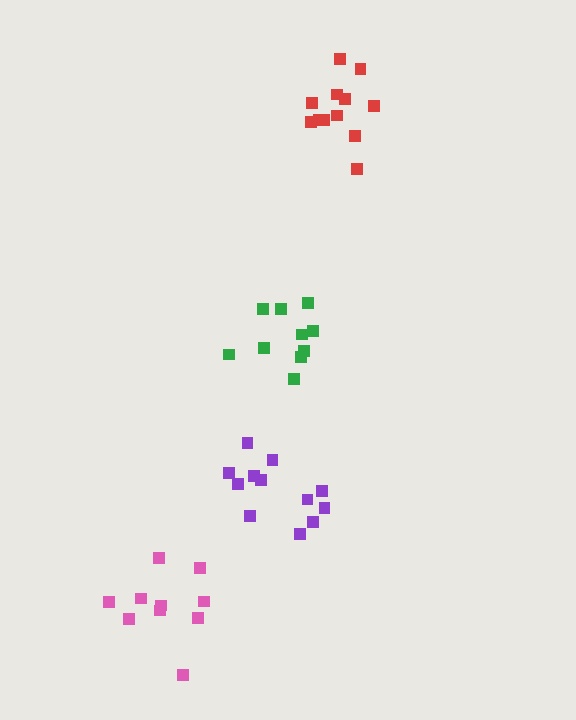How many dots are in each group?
Group 1: 12 dots, Group 2: 10 dots, Group 3: 10 dots, Group 4: 12 dots (44 total).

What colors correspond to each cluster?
The clusters are colored: purple, green, pink, red.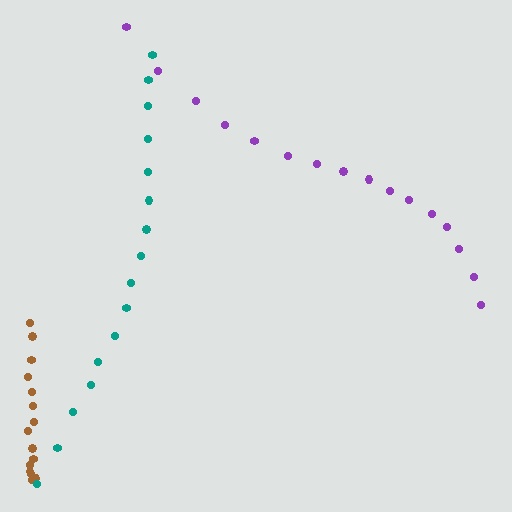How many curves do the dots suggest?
There are 3 distinct paths.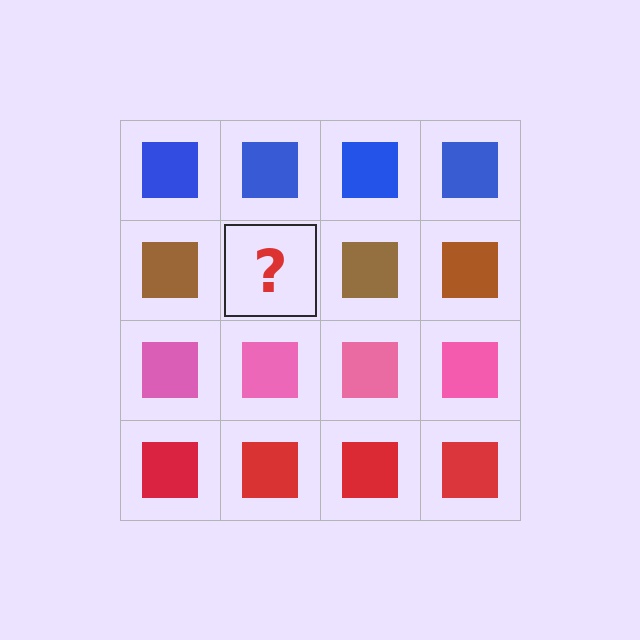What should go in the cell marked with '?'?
The missing cell should contain a brown square.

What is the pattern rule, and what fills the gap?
The rule is that each row has a consistent color. The gap should be filled with a brown square.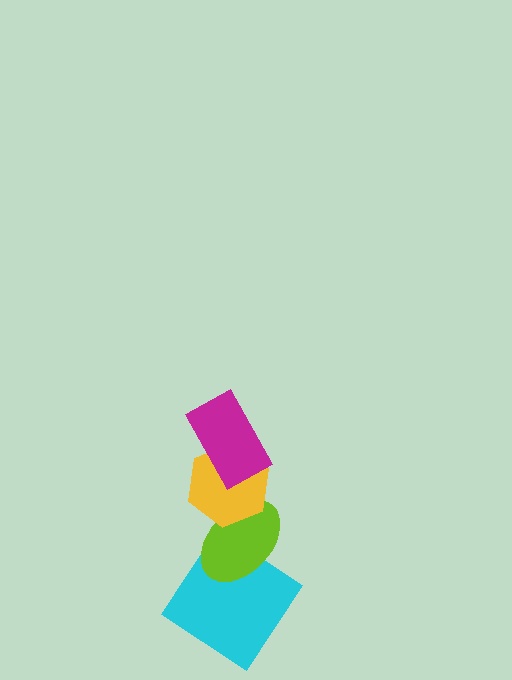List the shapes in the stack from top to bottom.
From top to bottom: the magenta rectangle, the yellow hexagon, the lime ellipse, the cyan diamond.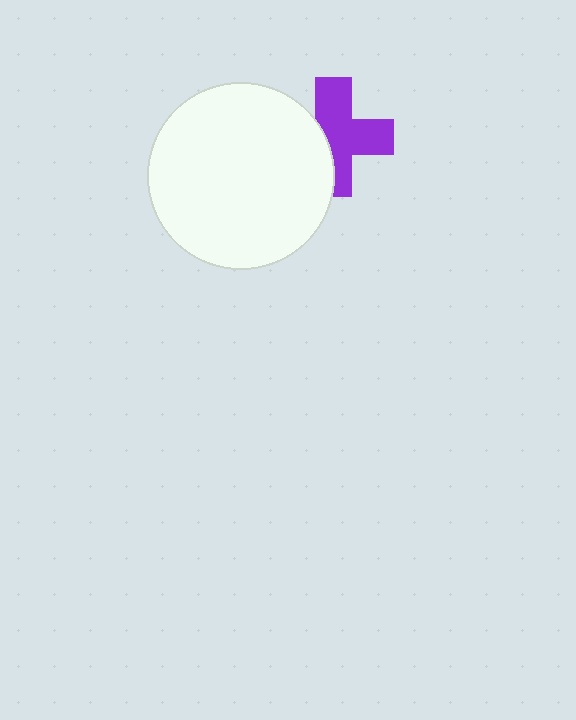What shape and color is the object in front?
The object in front is a white circle.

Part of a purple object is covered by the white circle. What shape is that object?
It is a cross.